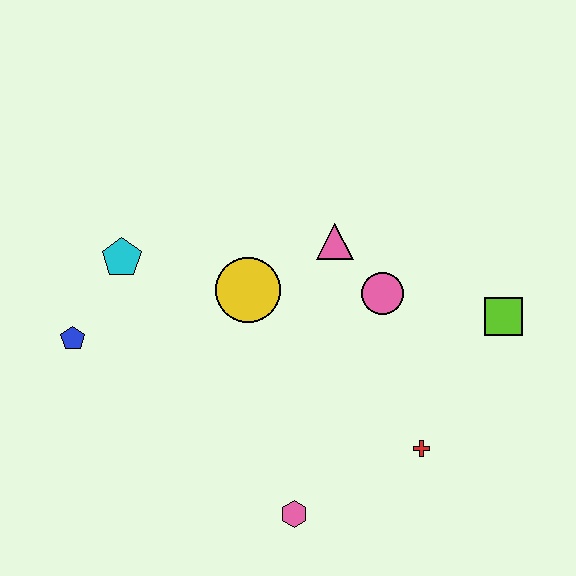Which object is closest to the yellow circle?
The pink triangle is closest to the yellow circle.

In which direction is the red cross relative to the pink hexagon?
The red cross is to the right of the pink hexagon.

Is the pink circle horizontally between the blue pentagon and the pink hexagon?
No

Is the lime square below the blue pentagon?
No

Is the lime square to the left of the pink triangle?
No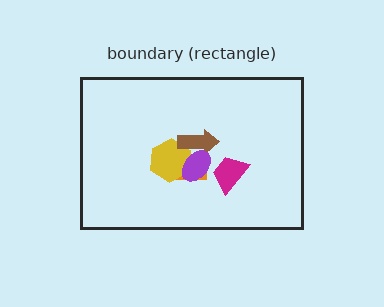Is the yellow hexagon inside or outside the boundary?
Inside.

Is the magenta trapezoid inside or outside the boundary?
Inside.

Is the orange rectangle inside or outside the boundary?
Inside.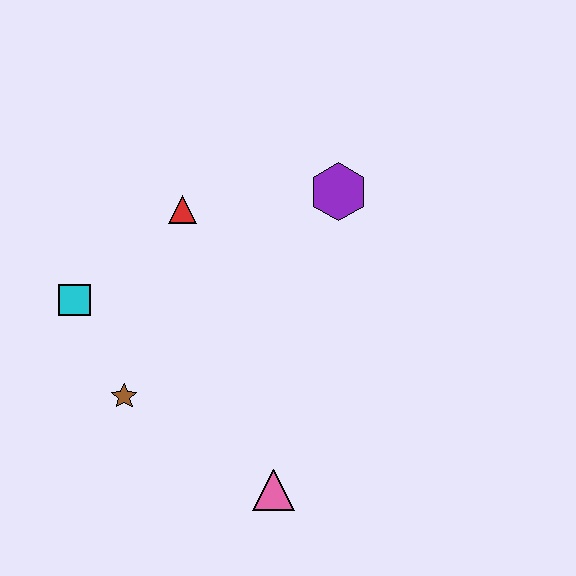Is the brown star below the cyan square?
Yes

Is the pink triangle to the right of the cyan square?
Yes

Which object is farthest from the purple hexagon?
The pink triangle is farthest from the purple hexagon.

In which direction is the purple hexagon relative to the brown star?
The purple hexagon is to the right of the brown star.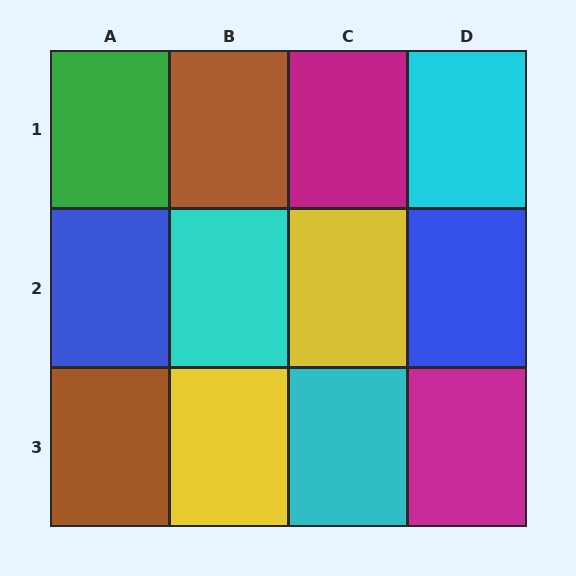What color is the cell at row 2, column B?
Cyan.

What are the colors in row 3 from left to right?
Brown, yellow, cyan, magenta.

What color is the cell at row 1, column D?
Cyan.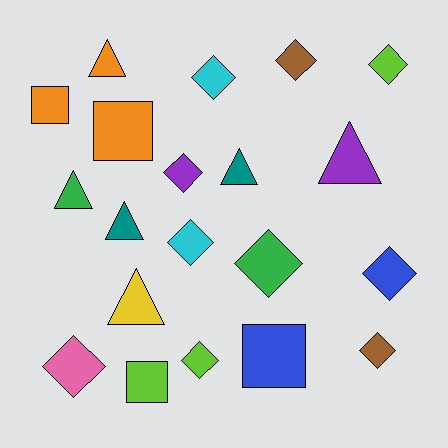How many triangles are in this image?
There are 6 triangles.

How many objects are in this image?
There are 20 objects.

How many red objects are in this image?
There are no red objects.